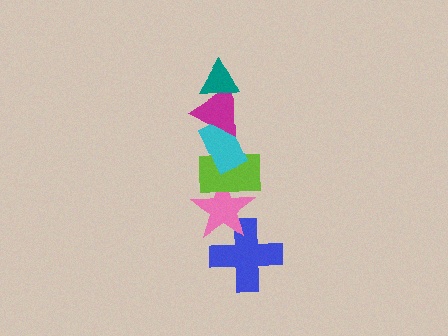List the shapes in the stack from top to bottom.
From top to bottom: the teal triangle, the magenta triangle, the cyan rectangle, the lime rectangle, the pink star, the blue cross.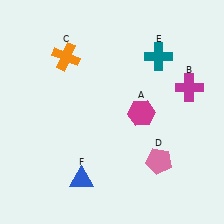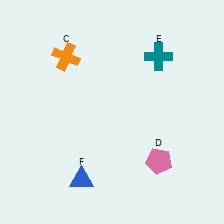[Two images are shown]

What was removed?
The magenta cross (B), the magenta hexagon (A) were removed in Image 2.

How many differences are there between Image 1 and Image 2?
There are 2 differences between the two images.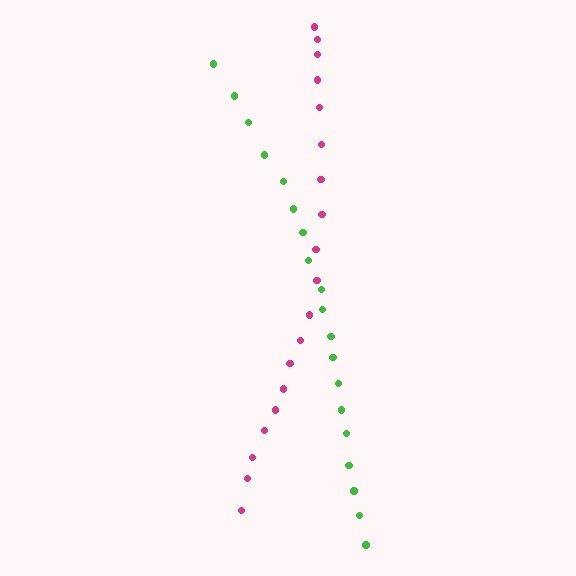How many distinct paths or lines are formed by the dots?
There are 2 distinct paths.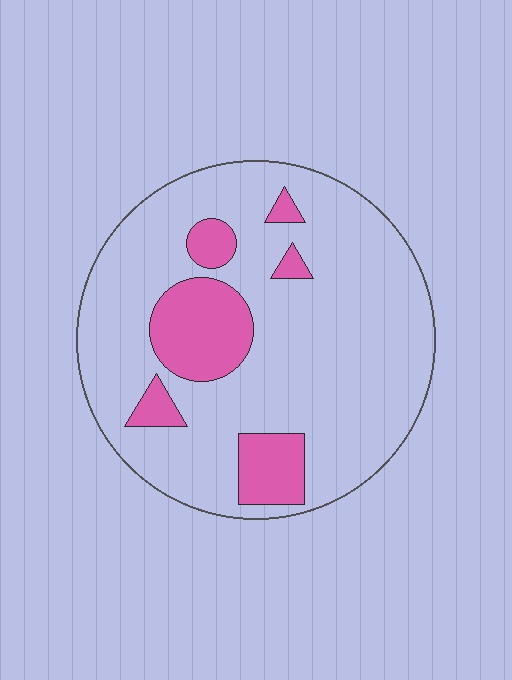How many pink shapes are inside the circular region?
6.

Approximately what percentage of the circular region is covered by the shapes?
Approximately 20%.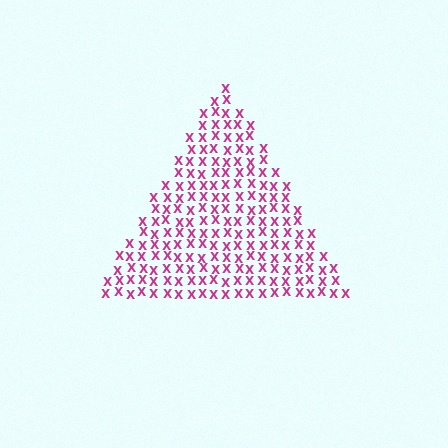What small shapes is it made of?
It is made of small letter X's.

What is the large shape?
The large shape is a triangle.